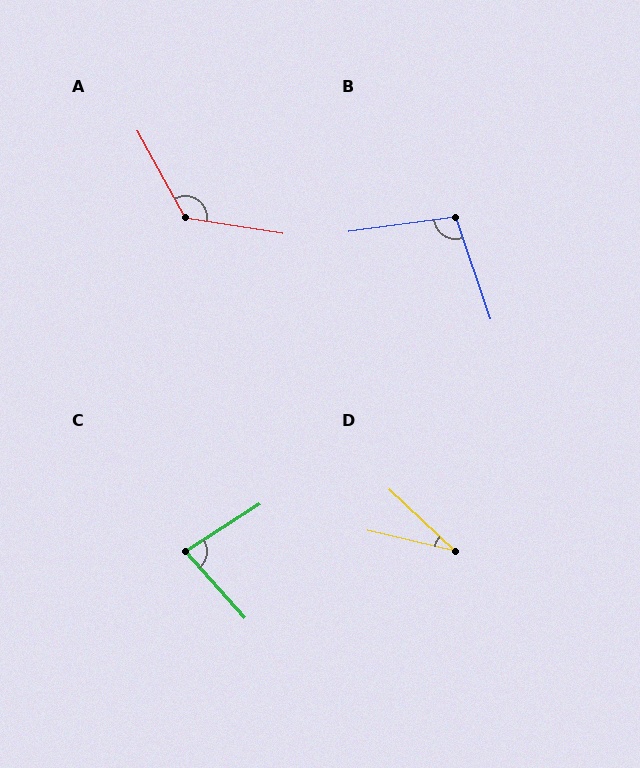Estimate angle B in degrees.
Approximately 101 degrees.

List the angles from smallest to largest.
D (30°), C (81°), B (101°), A (127°).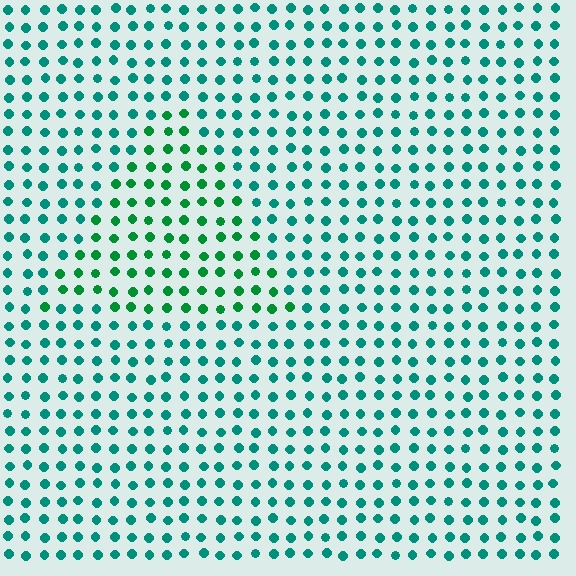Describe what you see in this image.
The image is filled with small teal elements in a uniform arrangement. A triangle-shaped region is visible where the elements are tinted to a slightly different hue, forming a subtle color boundary.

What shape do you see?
I see a triangle.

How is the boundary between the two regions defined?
The boundary is defined purely by a slight shift in hue (about 31 degrees). Spacing, size, and orientation are identical on both sides.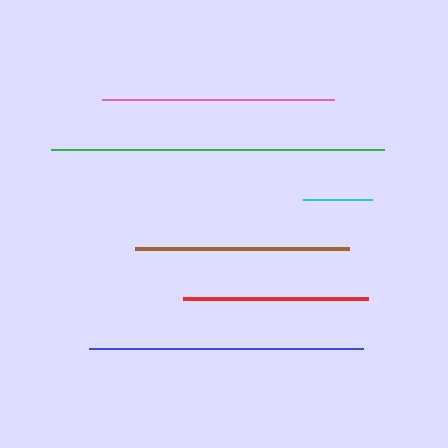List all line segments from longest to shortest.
From longest to shortest: green, blue, pink, brown, red, cyan.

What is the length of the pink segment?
The pink segment is approximately 232 pixels long.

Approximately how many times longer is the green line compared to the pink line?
The green line is approximately 1.4 times the length of the pink line.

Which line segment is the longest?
The green line is the longest at approximately 333 pixels.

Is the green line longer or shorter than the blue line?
The green line is longer than the blue line.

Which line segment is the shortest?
The cyan line is the shortest at approximately 69 pixels.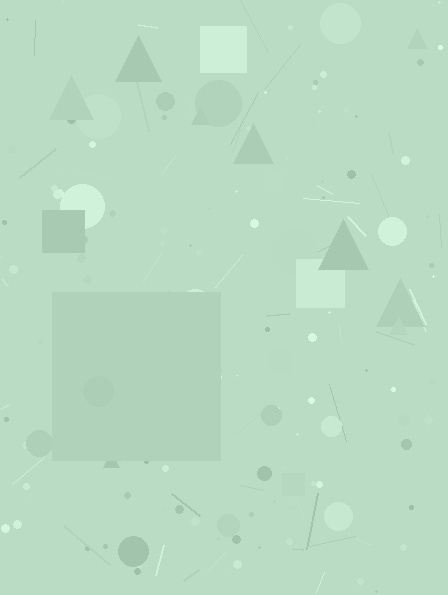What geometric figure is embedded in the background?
A square is embedded in the background.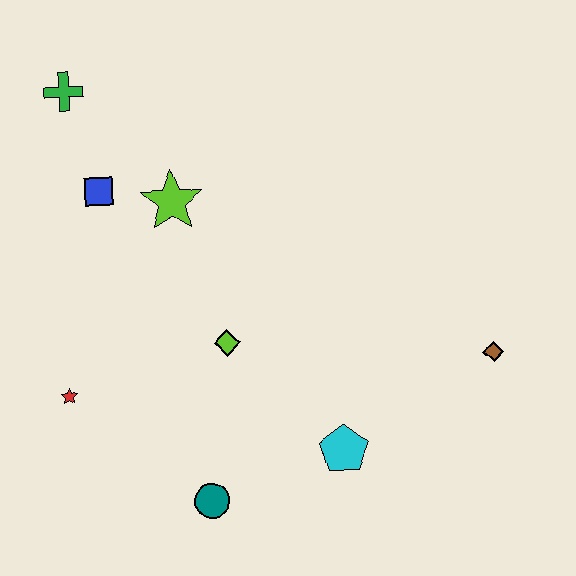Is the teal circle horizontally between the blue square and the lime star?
No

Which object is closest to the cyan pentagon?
The teal circle is closest to the cyan pentagon.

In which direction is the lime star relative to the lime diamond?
The lime star is above the lime diamond.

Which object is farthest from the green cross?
The brown diamond is farthest from the green cross.